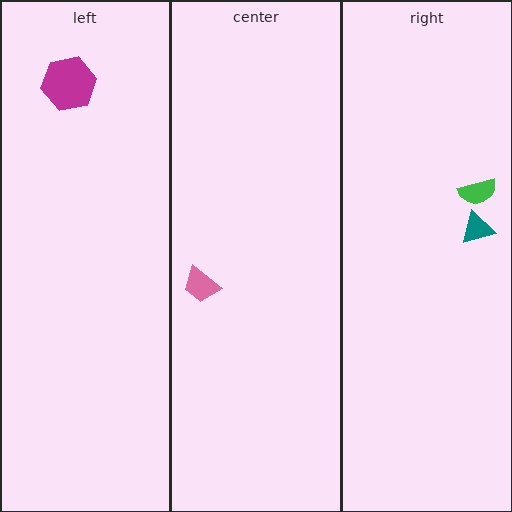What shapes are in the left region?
The magenta hexagon.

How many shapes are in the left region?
1.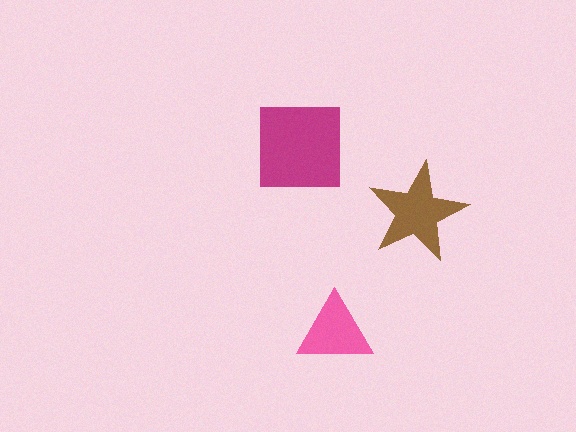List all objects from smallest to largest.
The pink triangle, the brown star, the magenta square.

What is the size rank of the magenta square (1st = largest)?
1st.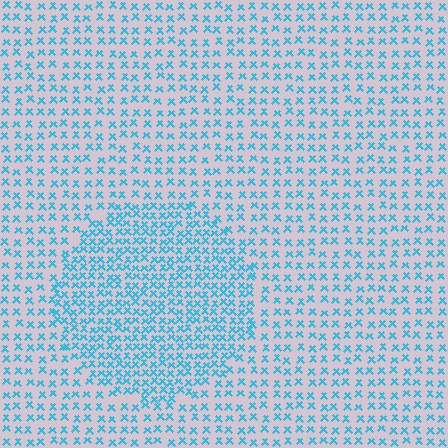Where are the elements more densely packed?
The elements are more densely packed inside the circle boundary.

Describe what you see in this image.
The image contains small cyan elements arranged at two different densities. A circle-shaped region is visible where the elements are more densely packed than the surrounding area.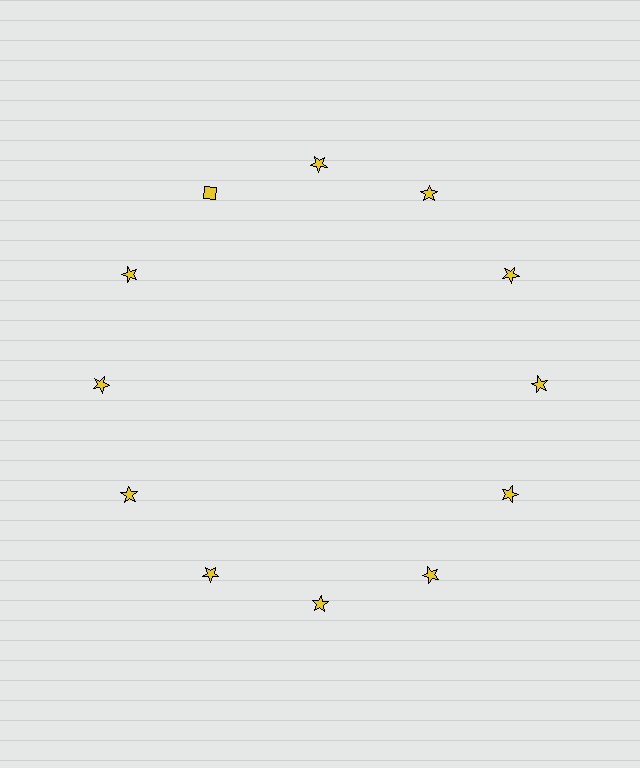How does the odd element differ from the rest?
It has a different shape: diamond instead of star.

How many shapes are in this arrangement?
There are 12 shapes arranged in a ring pattern.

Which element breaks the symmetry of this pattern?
The yellow diamond at roughly the 11 o'clock position breaks the symmetry. All other shapes are yellow stars.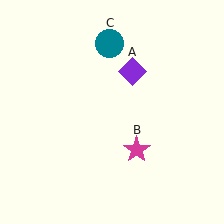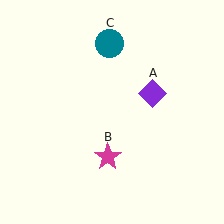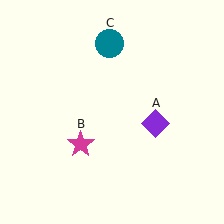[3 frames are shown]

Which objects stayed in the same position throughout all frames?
Teal circle (object C) remained stationary.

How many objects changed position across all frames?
2 objects changed position: purple diamond (object A), magenta star (object B).